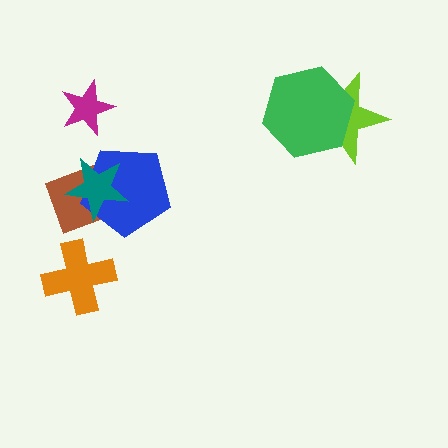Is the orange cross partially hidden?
No, no other shape covers it.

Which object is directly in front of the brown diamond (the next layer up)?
The blue pentagon is directly in front of the brown diamond.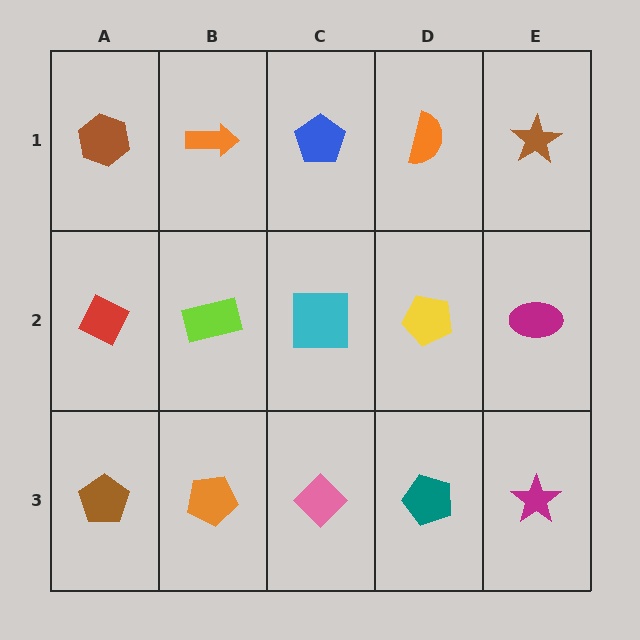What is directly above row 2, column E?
A brown star.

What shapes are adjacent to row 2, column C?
A blue pentagon (row 1, column C), a pink diamond (row 3, column C), a lime rectangle (row 2, column B), a yellow pentagon (row 2, column D).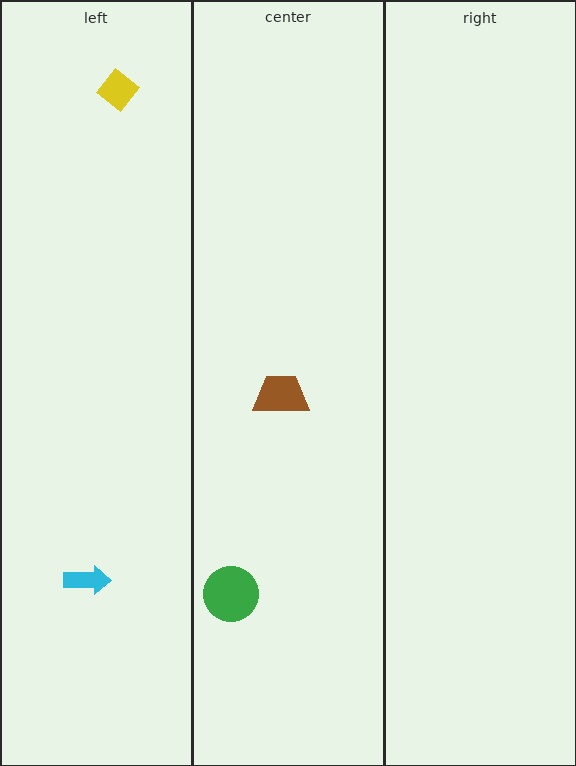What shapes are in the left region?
The cyan arrow, the yellow diamond.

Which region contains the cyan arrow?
The left region.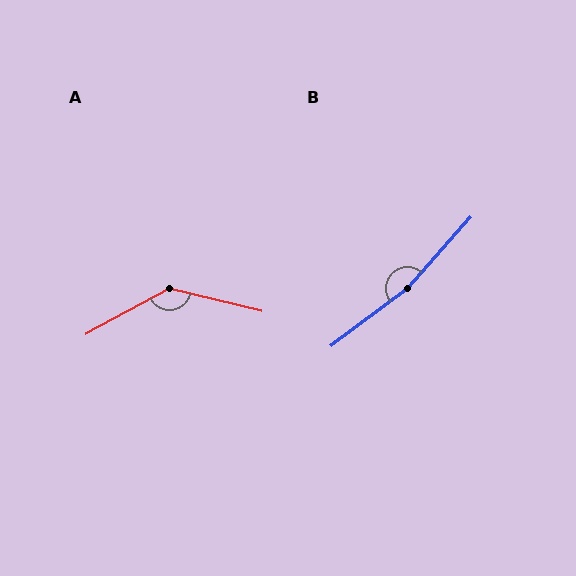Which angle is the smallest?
A, at approximately 138 degrees.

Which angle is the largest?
B, at approximately 168 degrees.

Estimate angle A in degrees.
Approximately 138 degrees.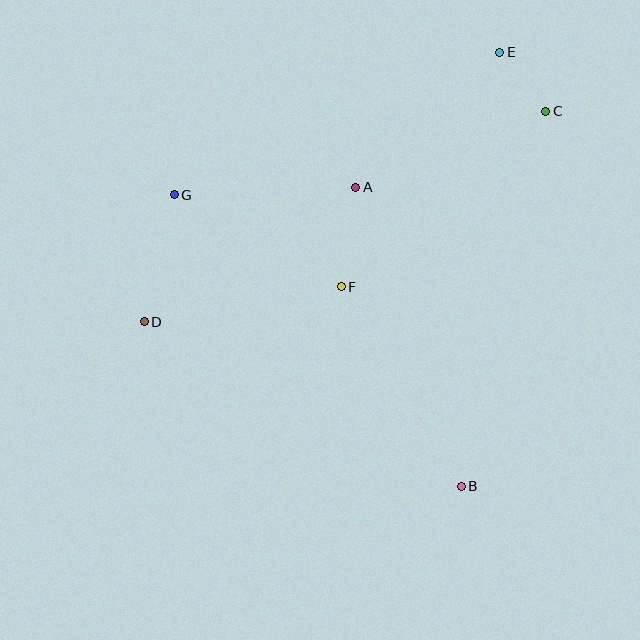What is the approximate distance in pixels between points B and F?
The distance between B and F is approximately 232 pixels.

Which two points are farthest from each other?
Points C and D are farthest from each other.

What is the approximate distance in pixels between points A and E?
The distance between A and E is approximately 197 pixels.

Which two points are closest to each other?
Points C and E are closest to each other.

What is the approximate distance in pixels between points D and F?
The distance between D and F is approximately 200 pixels.